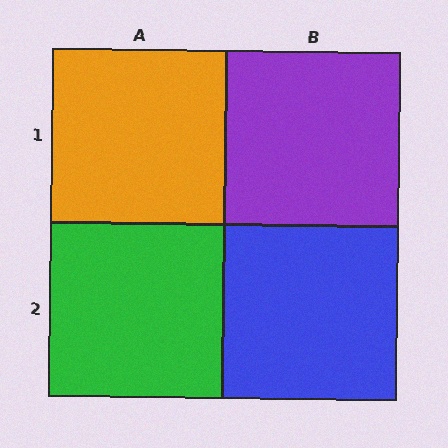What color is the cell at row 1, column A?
Orange.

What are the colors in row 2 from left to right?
Green, blue.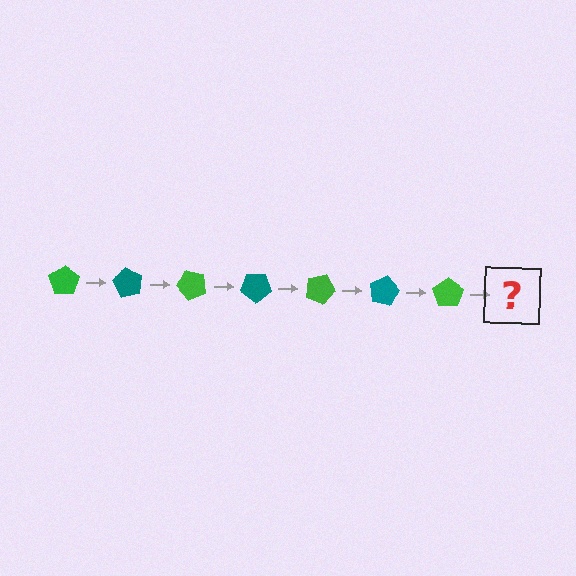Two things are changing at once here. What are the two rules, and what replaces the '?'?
The two rules are that it rotates 60 degrees each step and the color cycles through green and teal. The '?' should be a teal pentagon, rotated 420 degrees from the start.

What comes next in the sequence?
The next element should be a teal pentagon, rotated 420 degrees from the start.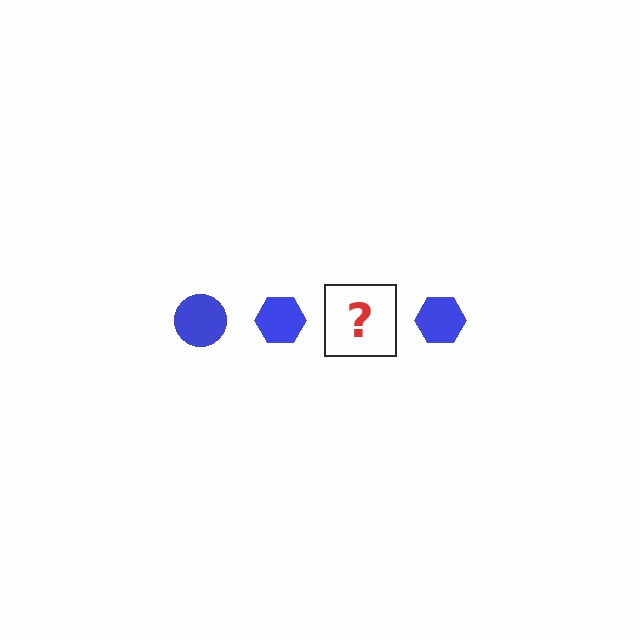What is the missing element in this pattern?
The missing element is a blue circle.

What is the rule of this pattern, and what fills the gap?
The rule is that the pattern cycles through circle, hexagon shapes in blue. The gap should be filled with a blue circle.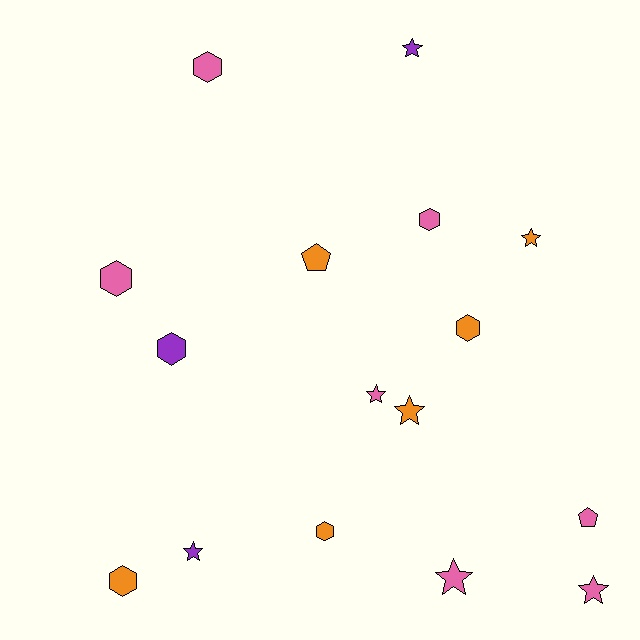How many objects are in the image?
There are 16 objects.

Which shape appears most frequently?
Star, with 7 objects.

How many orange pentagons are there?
There is 1 orange pentagon.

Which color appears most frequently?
Pink, with 7 objects.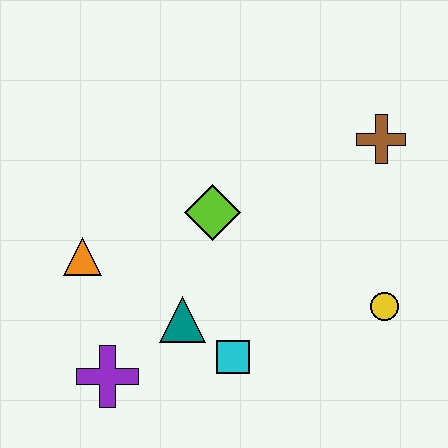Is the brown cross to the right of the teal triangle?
Yes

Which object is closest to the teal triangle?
The cyan square is closest to the teal triangle.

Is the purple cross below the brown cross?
Yes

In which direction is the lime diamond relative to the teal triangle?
The lime diamond is above the teal triangle.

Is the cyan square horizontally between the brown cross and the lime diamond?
Yes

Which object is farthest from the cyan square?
The brown cross is farthest from the cyan square.